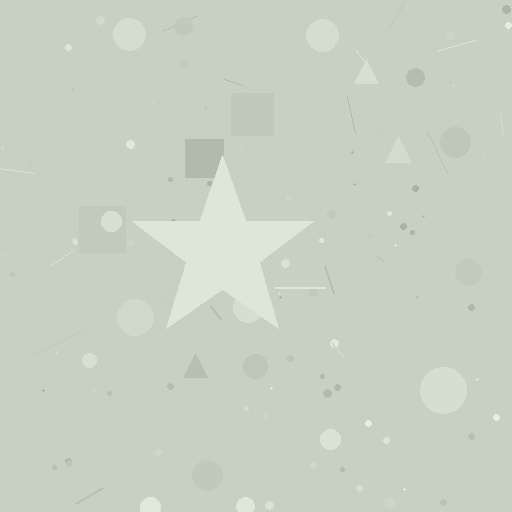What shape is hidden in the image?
A star is hidden in the image.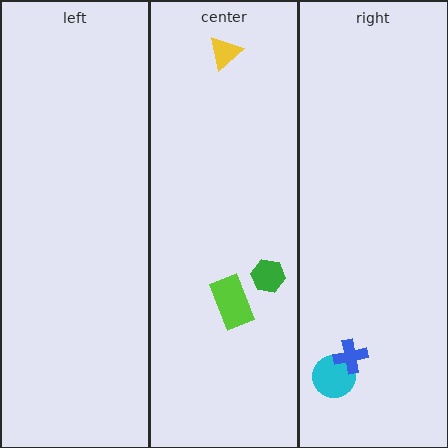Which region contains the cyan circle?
The right region.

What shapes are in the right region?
The cyan circle, the blue cross.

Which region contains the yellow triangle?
The center region.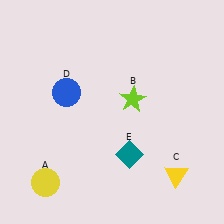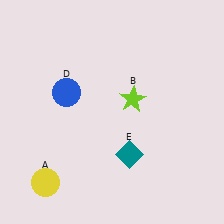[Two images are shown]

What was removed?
The yellow triangle (C) was removed in Image 2.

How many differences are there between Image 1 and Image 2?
There is 1 difference between the two images.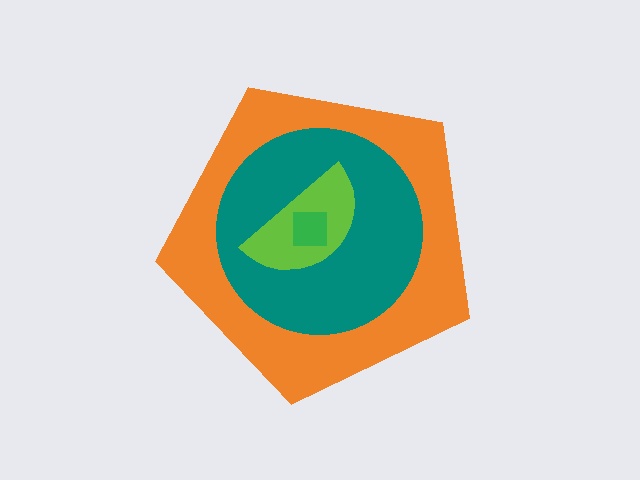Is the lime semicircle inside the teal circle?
Yes.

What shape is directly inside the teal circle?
The lime semicircle.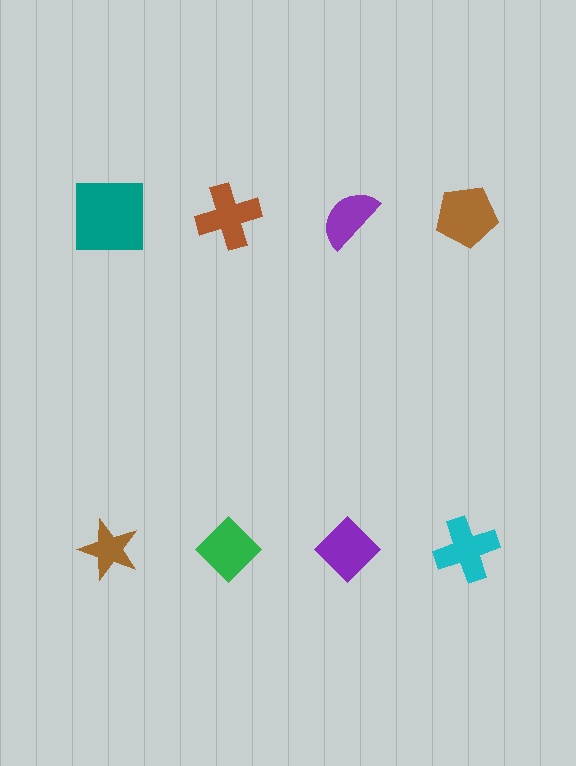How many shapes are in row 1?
4 shapes.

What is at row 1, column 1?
A teal square.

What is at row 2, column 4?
A cyan cross.